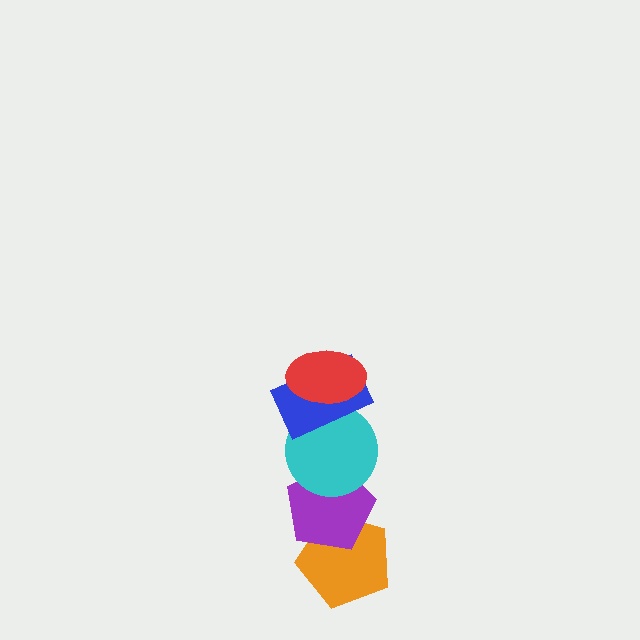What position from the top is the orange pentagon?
The orange pentagon is 5th from the top.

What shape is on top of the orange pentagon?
The purple pentagon is on top of the orange pentagon.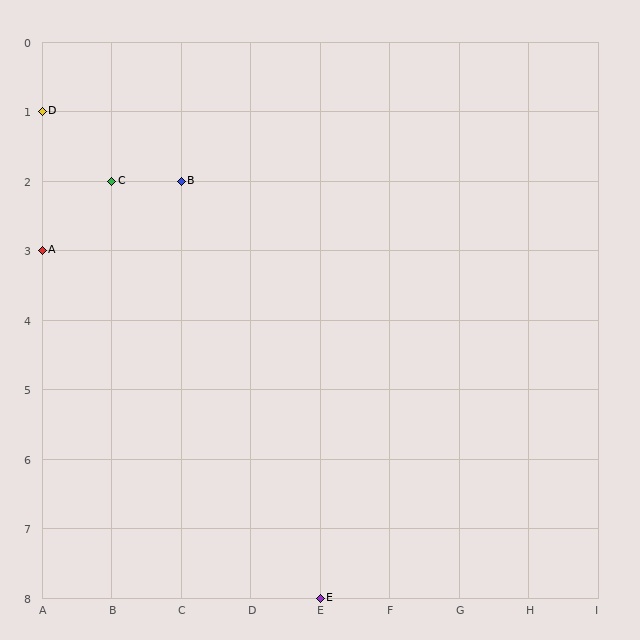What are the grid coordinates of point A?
Point A is at grid coordinates (A, 3).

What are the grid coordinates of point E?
Point E is at grid coordinates (E, 8).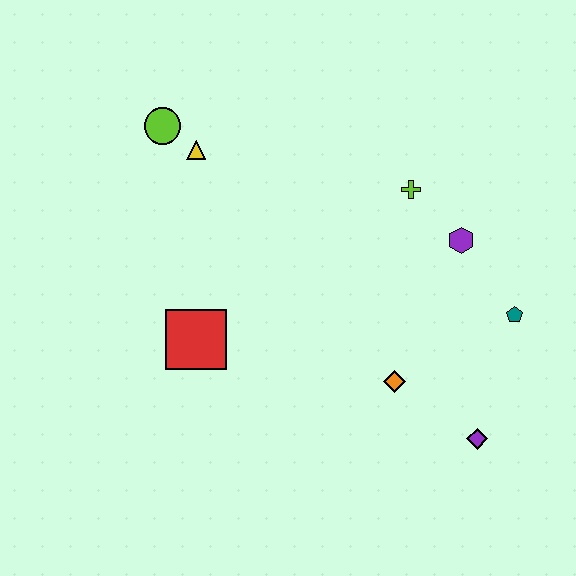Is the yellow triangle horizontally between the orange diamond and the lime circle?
Yes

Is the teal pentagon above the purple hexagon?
No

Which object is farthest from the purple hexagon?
The lime circle is farthest from the purple hexagon.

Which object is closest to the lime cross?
The purple hexagon is closest to the lime cross.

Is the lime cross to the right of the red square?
Yes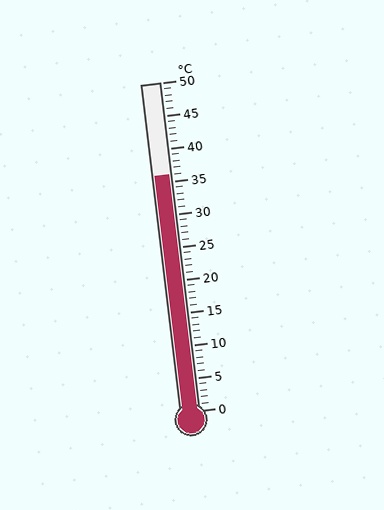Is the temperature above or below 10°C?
The temperature is above 10°C.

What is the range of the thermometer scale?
The thermometer scale ranges from 0°C to 50°C.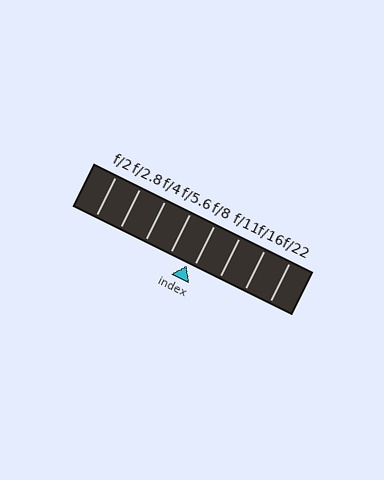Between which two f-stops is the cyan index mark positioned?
The index mark is between f/5.6 and f/8.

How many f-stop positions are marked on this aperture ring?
There are 8 f-stop positions marked.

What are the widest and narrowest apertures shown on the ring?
The widest aperture shown is f/2 and the narrowest is f/22.